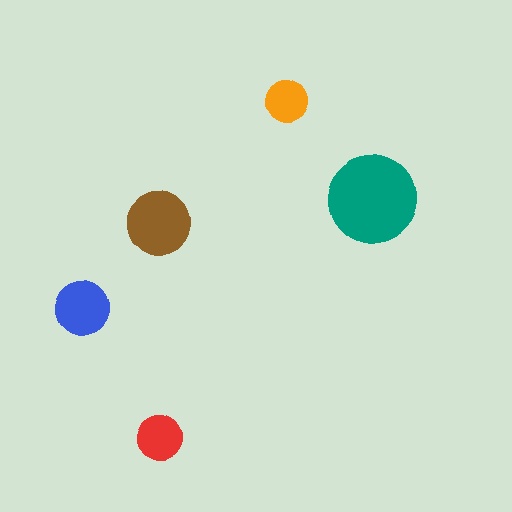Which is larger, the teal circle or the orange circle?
The teal one.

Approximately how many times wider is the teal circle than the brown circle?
About 1.5 times wider.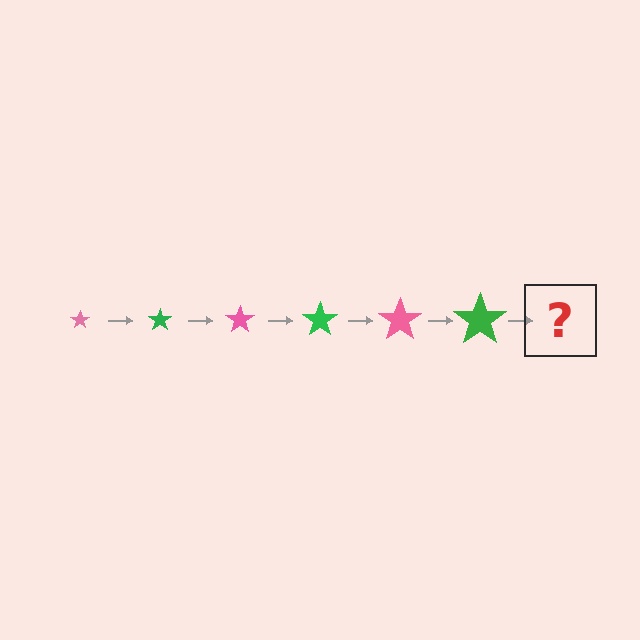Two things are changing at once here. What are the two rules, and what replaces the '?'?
The two rules are that the star grows larger each step and the color cycles through pink and green. The '?' should be a pink star, larger than the previous one.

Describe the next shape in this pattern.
It should be a pink star, larger than the previous one.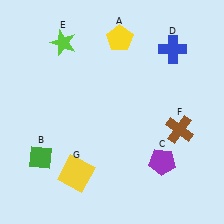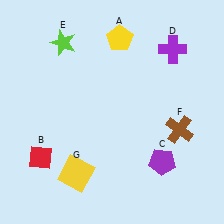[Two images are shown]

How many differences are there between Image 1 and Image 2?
There are 2 differences between the two images.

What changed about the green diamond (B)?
In Image 1, B is green. In Image 2, it changed to red.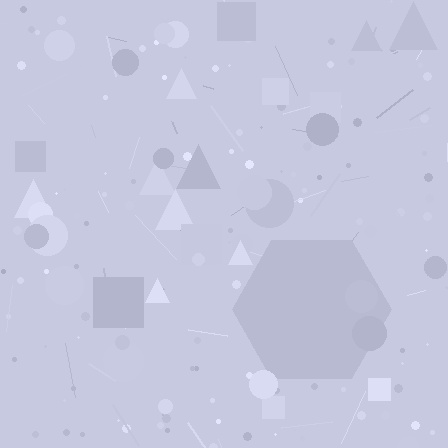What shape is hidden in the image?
A hexagon is hidden in the image.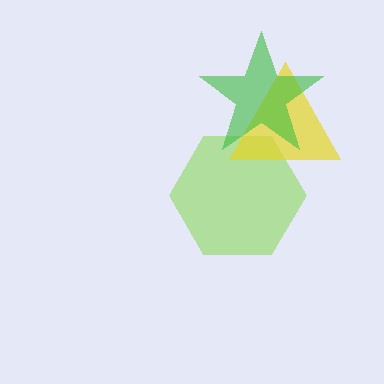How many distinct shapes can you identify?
There are 3 distinct shapes: a lime hexagon, a yellow triangle, a green star.